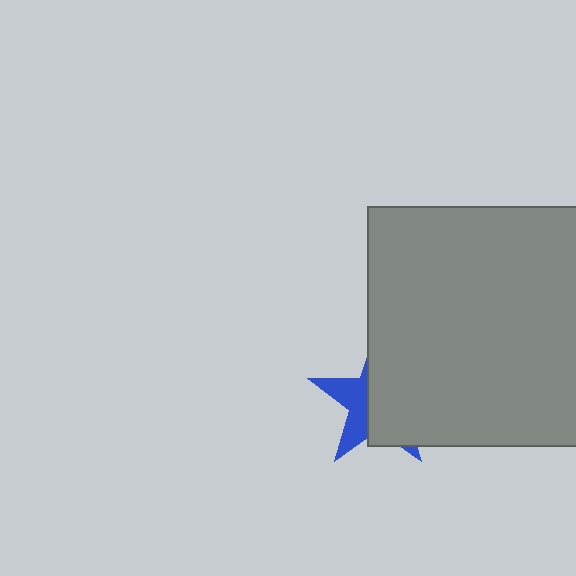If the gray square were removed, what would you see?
You would see the complete blue star.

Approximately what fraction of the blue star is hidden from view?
Roughly 63% of the blue star is hidden behind the gray square.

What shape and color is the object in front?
The object in front is a gray square.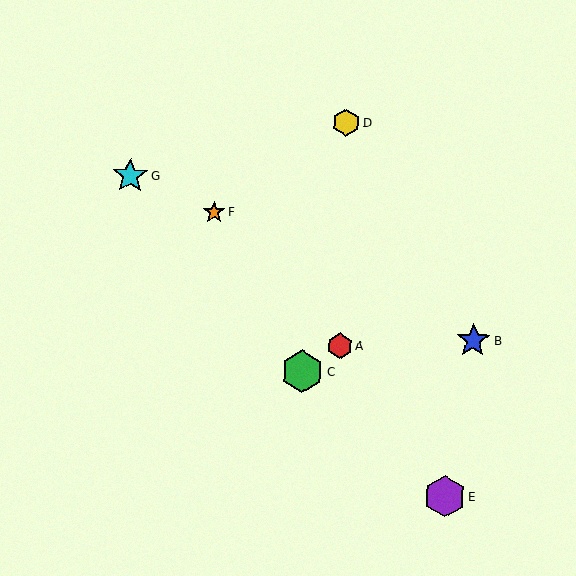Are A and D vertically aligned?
Yes, both are at x≈340.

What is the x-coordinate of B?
Object B is at x≈473.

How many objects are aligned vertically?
2 objects (A, D) are aligned vertically.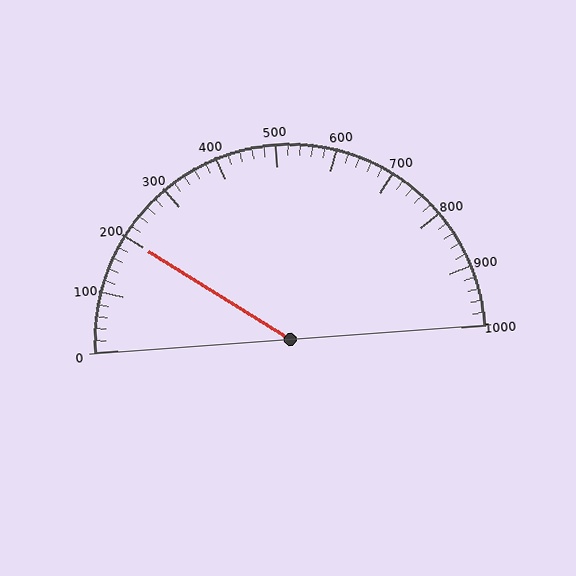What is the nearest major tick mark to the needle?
The nearest major tick mark is 200.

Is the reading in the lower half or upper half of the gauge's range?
The reading is in the lower half of the range (0 to 1000).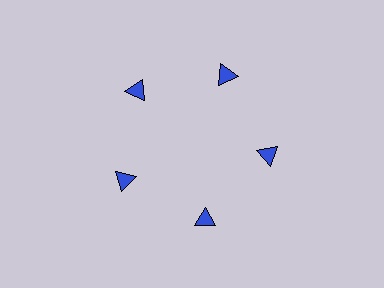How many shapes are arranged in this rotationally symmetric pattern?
There are 5 shapes, arranged in 5 groups of 1.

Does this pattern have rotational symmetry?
Yes, this pattern has 5-fold rotational symmetry. It looks the same after rotating 72 degrees around the center.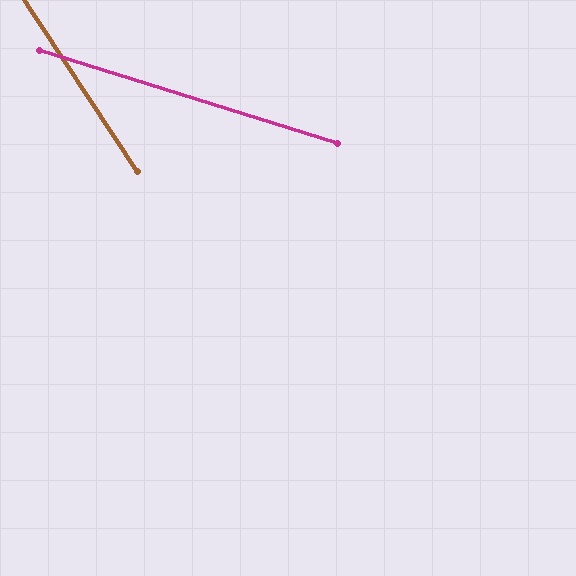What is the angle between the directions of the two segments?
Approximately 39 degrees.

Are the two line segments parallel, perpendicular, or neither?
Neither parallel nor perpendicular — they differ by about 39°.